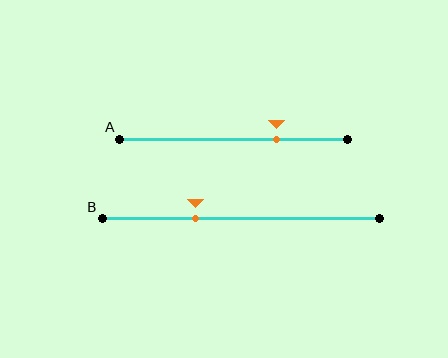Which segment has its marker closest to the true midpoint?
Segment B has its marker closest to the true midpoint.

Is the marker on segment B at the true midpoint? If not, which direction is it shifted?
No, the marker on segment B is shifted to the left by about 16% of the segment length.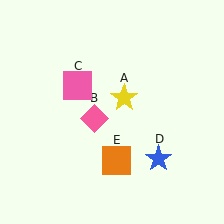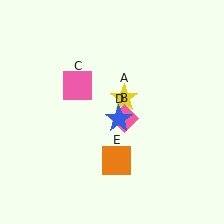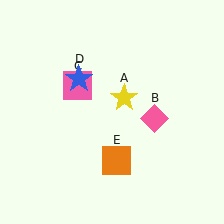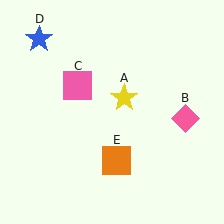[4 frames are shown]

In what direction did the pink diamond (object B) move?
The pink diamond (object B) moved right.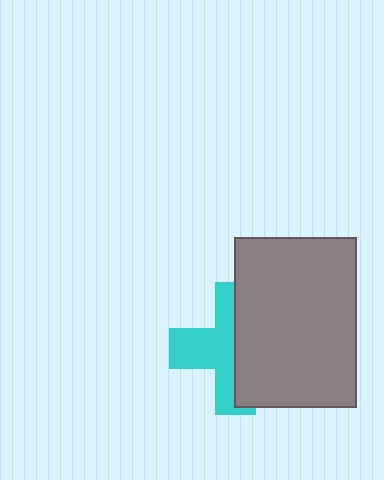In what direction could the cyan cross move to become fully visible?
The cyan cross could move left. That would shift it out from behind the gray rectangle entirely.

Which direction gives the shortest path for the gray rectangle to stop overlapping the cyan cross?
Moving right gives the shortest separation.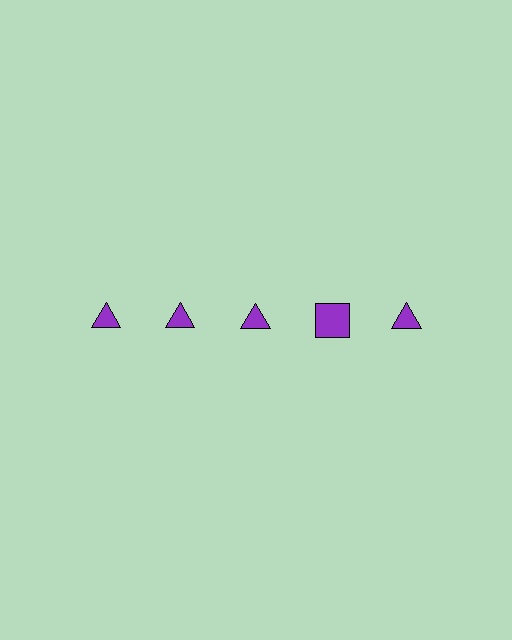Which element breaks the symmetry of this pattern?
The purple square in the top row, second from right column breaks the symmetry. All other shapes are purple triangles.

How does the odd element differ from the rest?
It has a different shape: square instead of triangle.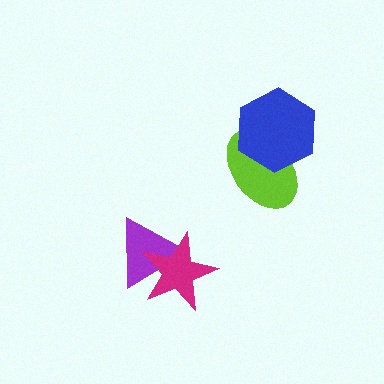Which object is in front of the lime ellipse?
The blue hexagon is in front of the lime ellipse.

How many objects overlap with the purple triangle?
1 object overlaps with the purple triangle.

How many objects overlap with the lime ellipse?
1 object overlaps with the lime ellipse.